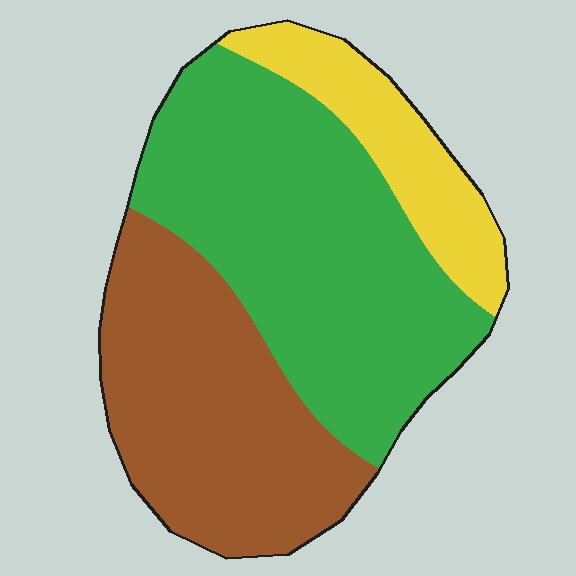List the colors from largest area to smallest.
From largest to smallest: green, brown, yellow.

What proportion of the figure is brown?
Brown covers 36% of the figure.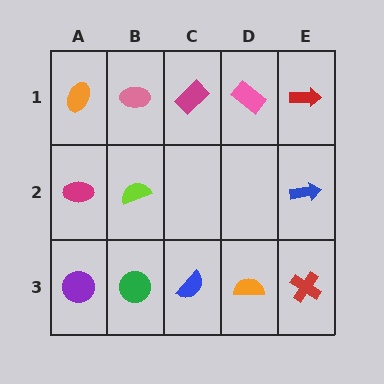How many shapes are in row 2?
3 shapes.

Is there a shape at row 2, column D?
No, that cell is empty.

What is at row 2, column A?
A magenta ellipse.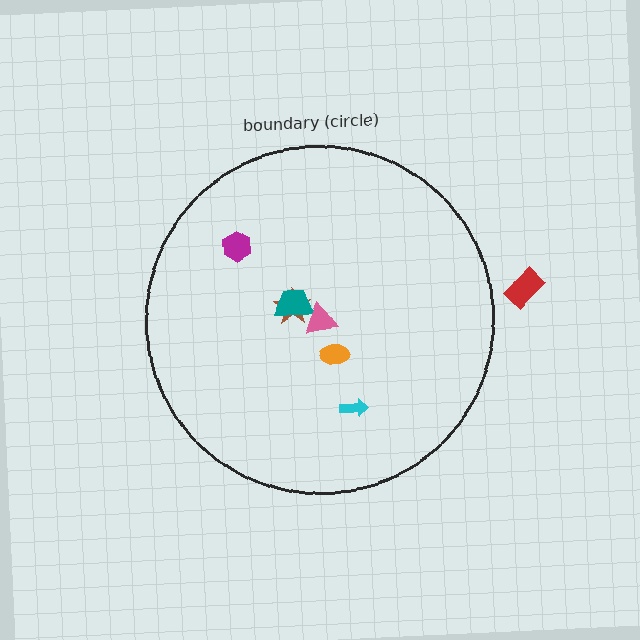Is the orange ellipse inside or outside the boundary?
Inside.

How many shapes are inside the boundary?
6 inside, 1 outside.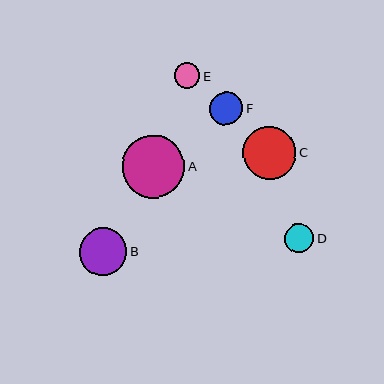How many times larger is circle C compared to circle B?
Circle C is approximately 1.1 times the size of circle B.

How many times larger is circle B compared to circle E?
Circle B is approximately 1.9 times the size of circle E.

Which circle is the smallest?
Circle E is the smallest with a size of approximately 25 pixels.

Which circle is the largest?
Circle A is the largest with a size of approximately 63 pixels.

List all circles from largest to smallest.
From largest to smallest: A, C, B, F, D, E.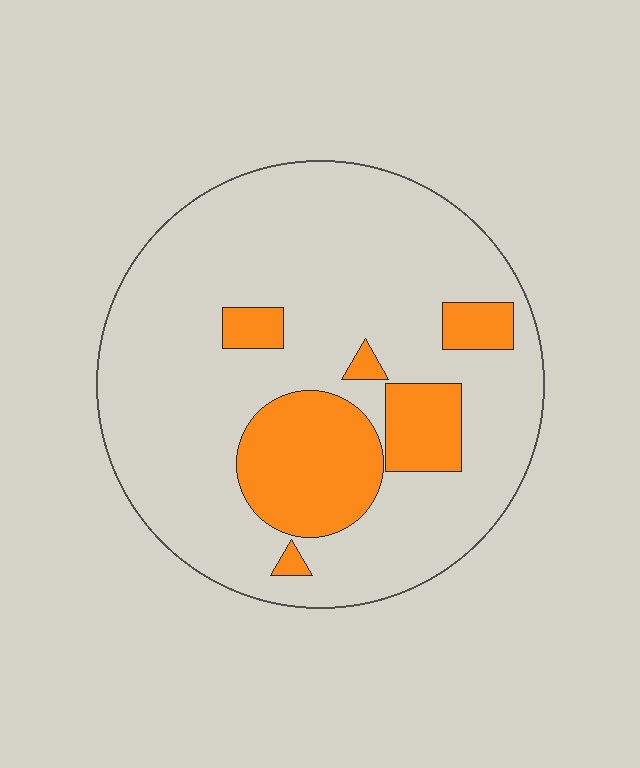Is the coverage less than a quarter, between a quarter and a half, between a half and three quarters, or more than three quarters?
Less than a quarter.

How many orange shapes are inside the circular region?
6.